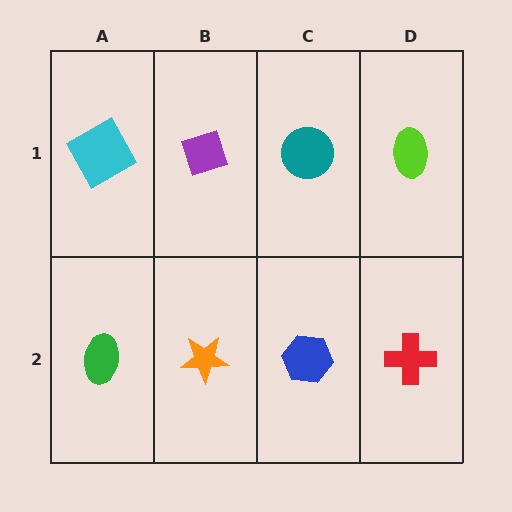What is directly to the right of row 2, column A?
An orange star.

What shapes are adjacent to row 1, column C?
A blue hexagon (row 2, column C), a purple diamond (row 1, column B), a lime ellipse (row 1, column D).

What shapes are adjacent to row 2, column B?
A purple diamond (row 1, column B), a green ellipse (row 2, column A), a blue hexagon (row 2, column C).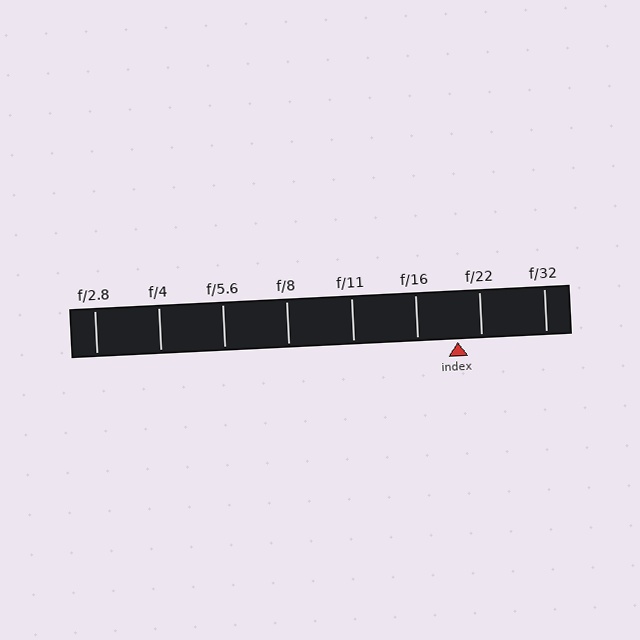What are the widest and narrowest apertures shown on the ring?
The widest aperture shown is f/2.8 and the narrowest is f/32.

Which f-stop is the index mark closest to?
The index mark is closest to f/22.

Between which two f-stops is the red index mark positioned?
The index mark is between f/16 and f/22.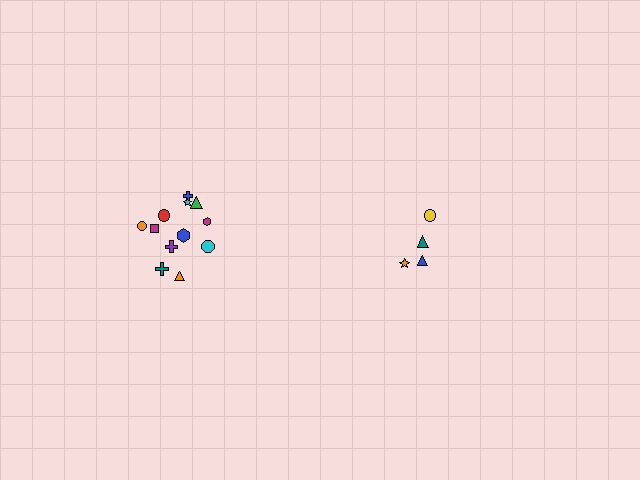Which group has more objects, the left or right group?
The left group.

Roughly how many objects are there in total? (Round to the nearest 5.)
Roughly 15 objects in total.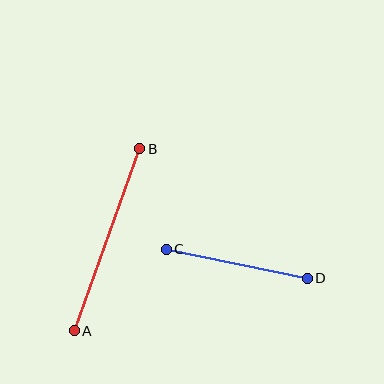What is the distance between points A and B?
The distance is approximately 194 pixels.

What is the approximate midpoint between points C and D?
The midpoint is at approximately (237, 264) pixels.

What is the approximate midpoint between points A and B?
The midpoint is at approximately (107, 240) pixels.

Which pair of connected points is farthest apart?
Points A and B are farthest apart.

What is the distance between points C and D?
The distance is approximately 144 pixels.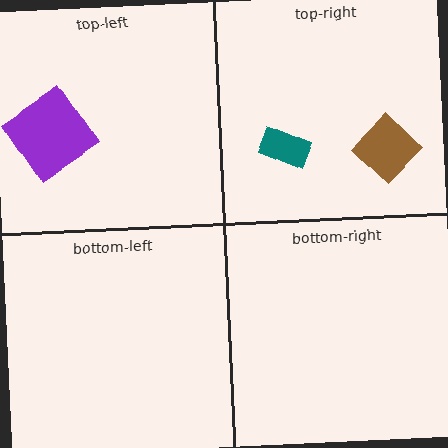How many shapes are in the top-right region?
2.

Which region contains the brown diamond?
The top-right region.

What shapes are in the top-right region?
The brown diamond, the teal rectangle.